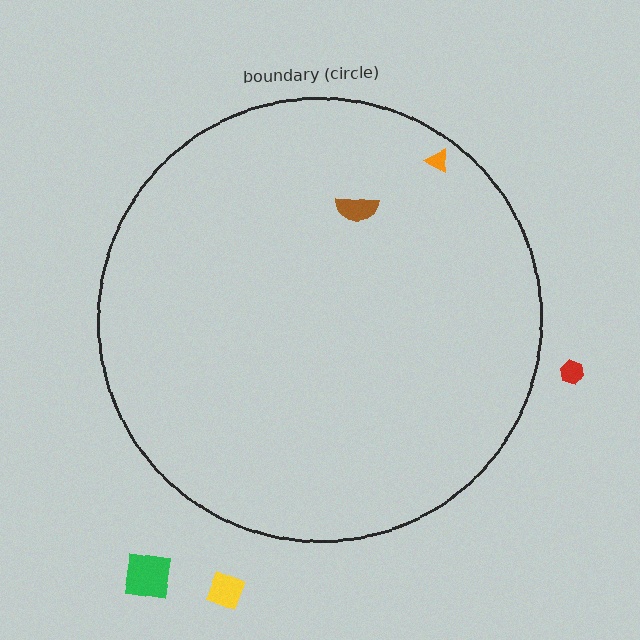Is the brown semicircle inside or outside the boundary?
Inside.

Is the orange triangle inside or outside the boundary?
Inside.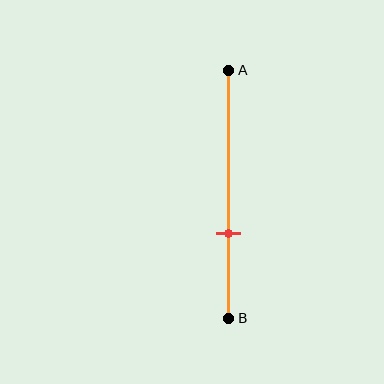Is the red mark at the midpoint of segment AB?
No, the mark is at about 65% from A, not at the 50% midpoint.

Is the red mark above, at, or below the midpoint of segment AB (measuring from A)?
The red mark is below the midpoint of segment AB.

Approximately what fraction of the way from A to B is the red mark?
The red mark is approximately 65% of the way from A to B.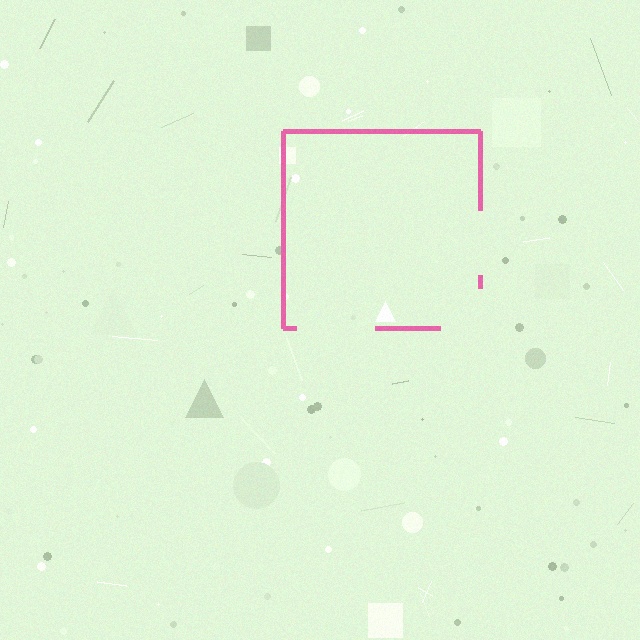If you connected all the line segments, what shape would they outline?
They would outline a square.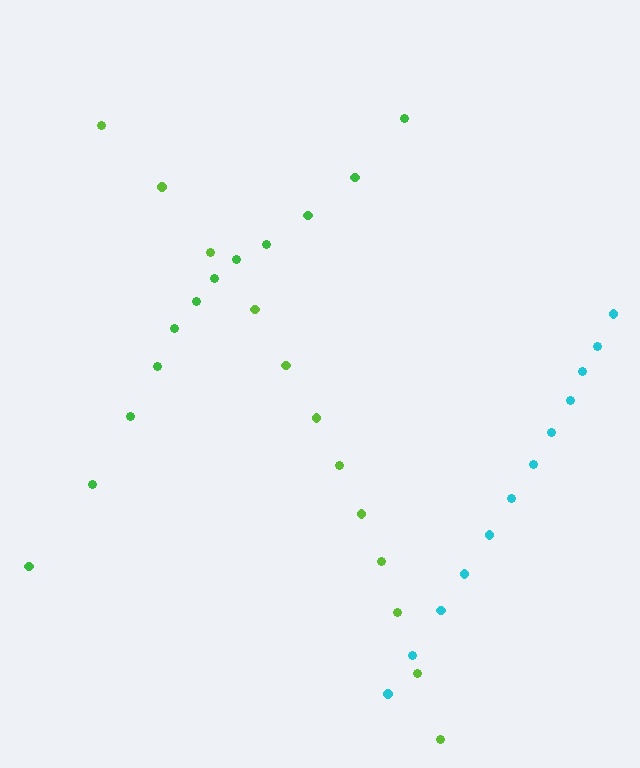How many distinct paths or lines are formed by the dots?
There are 3 distinct paths.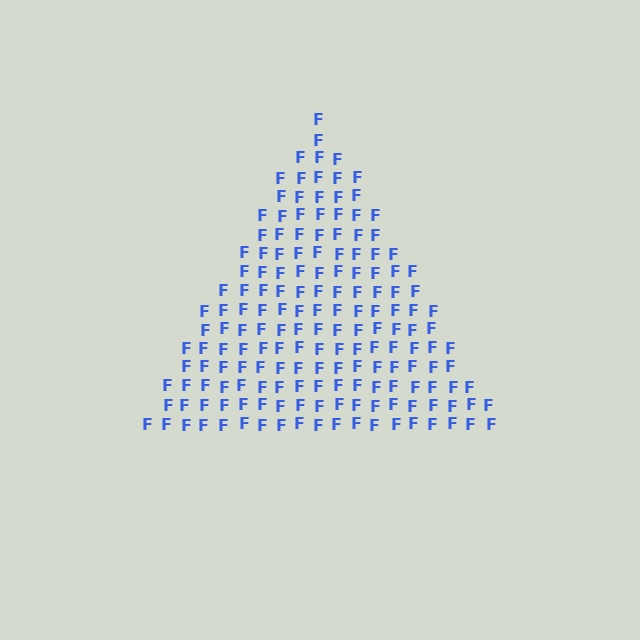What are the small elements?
The small elements are letter F's.